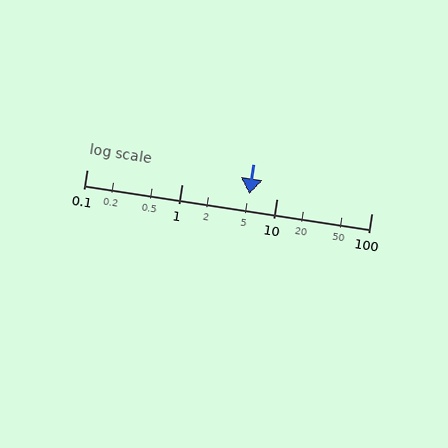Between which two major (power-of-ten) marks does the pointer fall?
The pointer is between 1 and 10.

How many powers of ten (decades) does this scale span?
The scale spans 3 decades, from 0.1 to 100.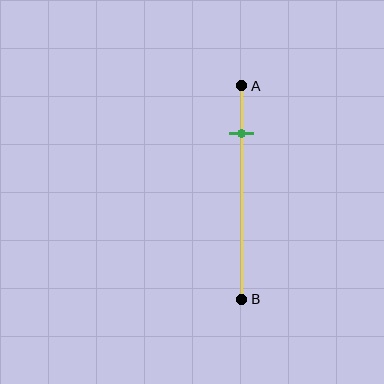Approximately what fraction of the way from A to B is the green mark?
The green mark is approximately 20% of the way from A to B.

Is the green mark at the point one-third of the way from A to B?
No, the mark is at about 20% from A, not at the 33% one-third point.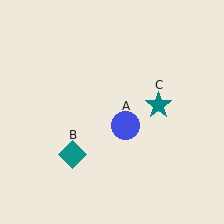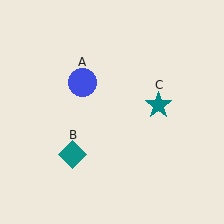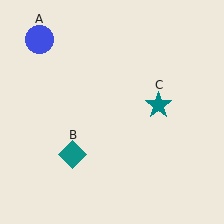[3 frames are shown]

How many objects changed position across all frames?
1 object changed position: blue circle (object A).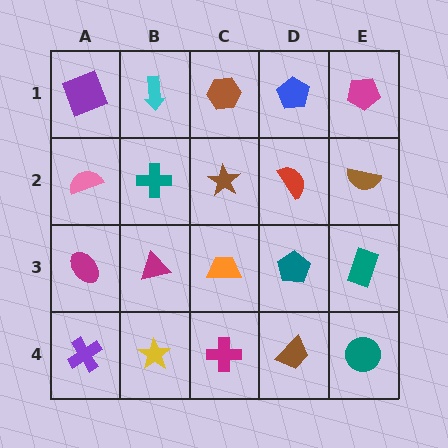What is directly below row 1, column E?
A brown semicircle.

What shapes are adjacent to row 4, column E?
A teal rectangle (row 3, column E), a brown trapezoid (row 4, column D).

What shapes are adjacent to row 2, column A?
A purple square (row 1, column A), a magenta ellipse (row 3, column A), a teal cross (row 2, column B).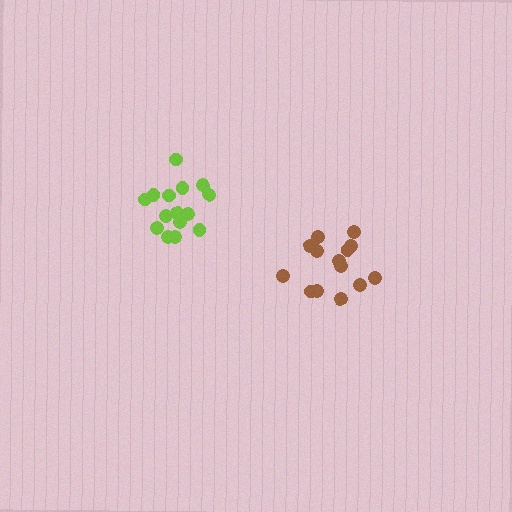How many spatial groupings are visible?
There are 2 spatial groupings.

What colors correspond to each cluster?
The clusters are colored: lime, brown.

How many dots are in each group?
Group 1: 15 dots, Group 2: 14 dots (29 total).